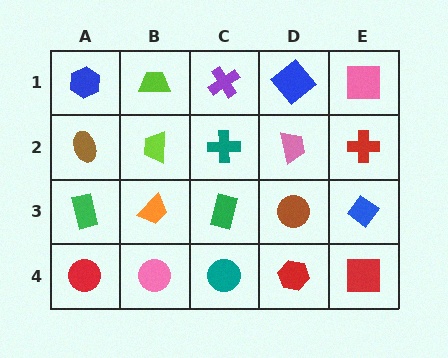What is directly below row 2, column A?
A green rectangle.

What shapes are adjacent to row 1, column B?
A lime trapezoid (row 2, column B), a blue hexagon (row 1, column A), a purple cross (row 1, column C).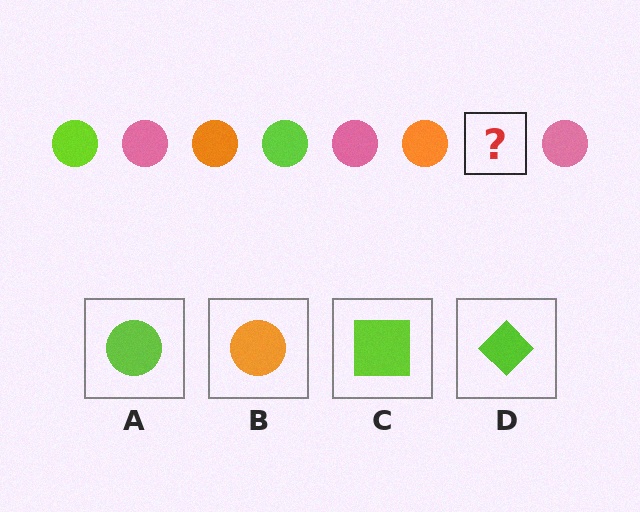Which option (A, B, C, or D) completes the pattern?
A.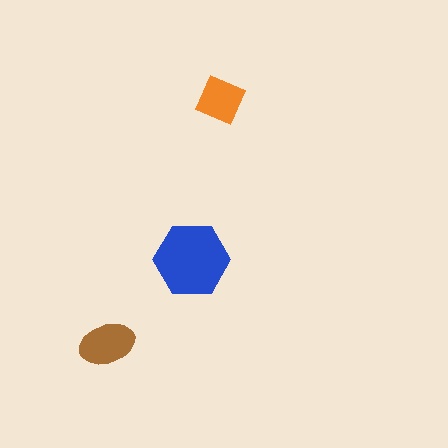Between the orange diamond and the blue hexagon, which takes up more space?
The blue hexagon.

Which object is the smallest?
The orange diamond.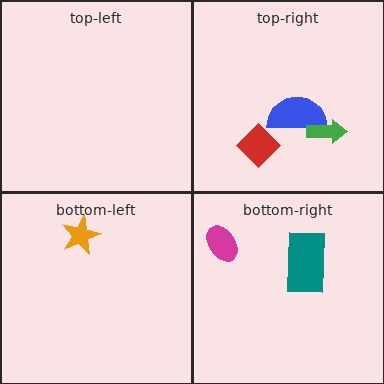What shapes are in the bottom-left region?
The orange star.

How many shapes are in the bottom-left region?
1.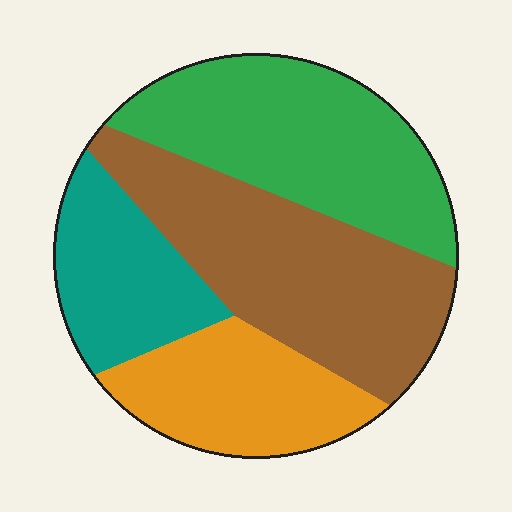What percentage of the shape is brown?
Brown covers 33% of the shape.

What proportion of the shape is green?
Green covers around 30% of the shape.